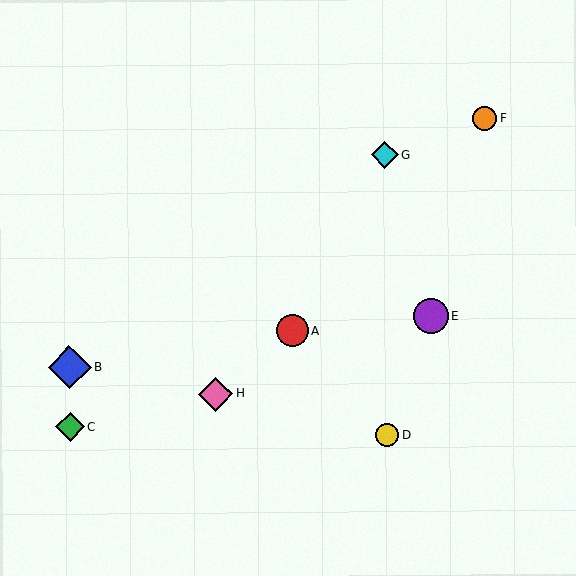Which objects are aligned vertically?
Objects D, G are aligned vertically.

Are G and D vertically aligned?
Yes, both are at x≈385.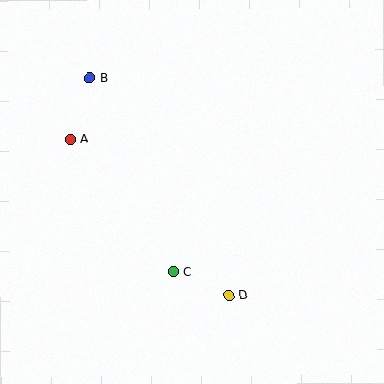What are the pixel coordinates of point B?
Point B is at (90, 78).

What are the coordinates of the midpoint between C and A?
The midpoint between C and A is at (122, 206).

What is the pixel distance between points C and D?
The distance between C and D is 59 pixels.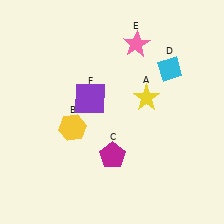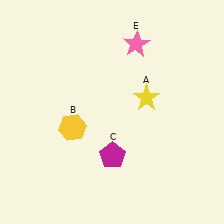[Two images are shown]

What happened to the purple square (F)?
The purple square (F) was removed in Image 2. It was in the top-left area of Image 1.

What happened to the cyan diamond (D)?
The cyan diamond (D) was removed in Image 2. It was in the top-right area of Image 1.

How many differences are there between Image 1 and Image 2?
There are 2 differences between the two images.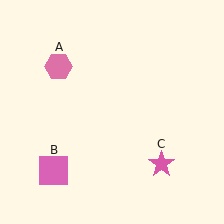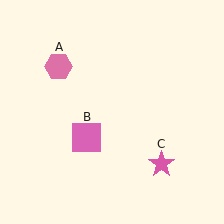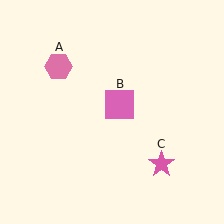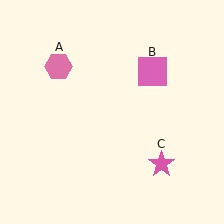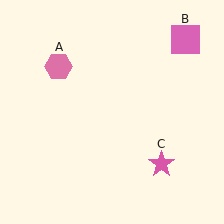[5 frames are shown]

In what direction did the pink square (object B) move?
The pink square (object B) moved up and to the right.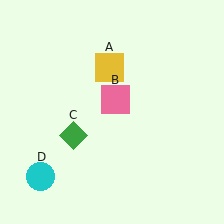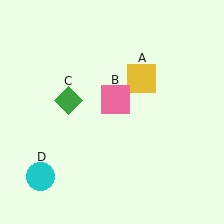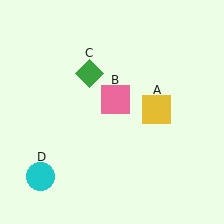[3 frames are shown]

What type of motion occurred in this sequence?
The yellow square (object A), green diamond (object C) rotated clockwise around the center of the scene.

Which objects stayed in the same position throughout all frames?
Pink square (object B) and cyan circle (object D) remained stationary.